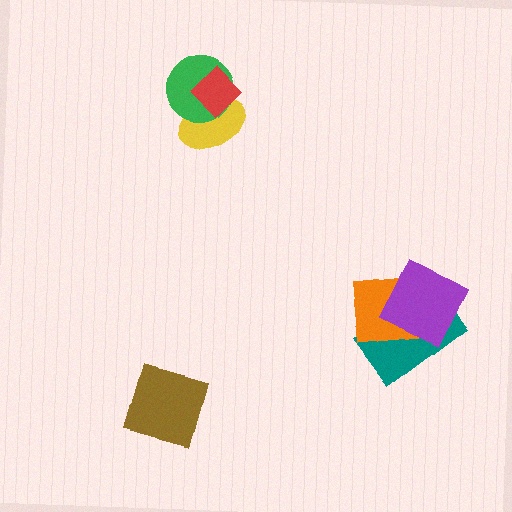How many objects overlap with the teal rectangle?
2 objects overlap with the teal rectangle.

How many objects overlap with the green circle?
2 objects overlap with the green circle.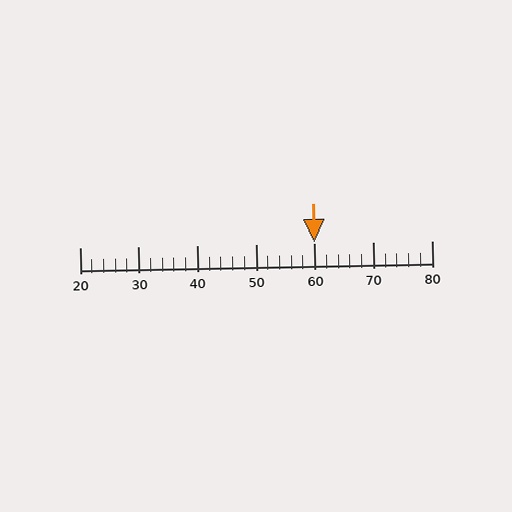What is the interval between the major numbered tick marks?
The major tick marks are spaced 10 units apart.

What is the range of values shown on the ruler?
The ruler shows values from 20 to 80.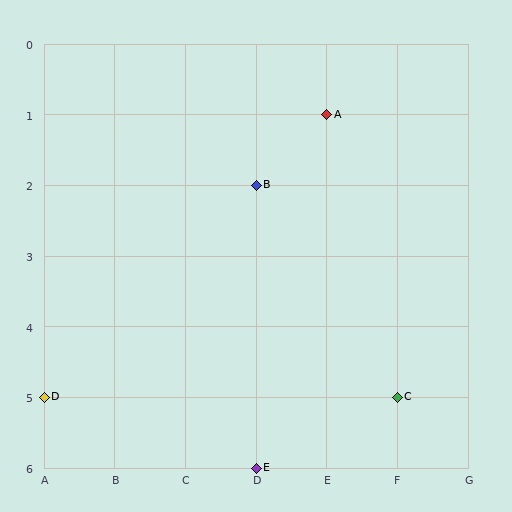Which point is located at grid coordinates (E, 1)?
Point A is at (E, 1).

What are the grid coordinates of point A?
Point A is at grid coordinates (E, 1).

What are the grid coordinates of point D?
Point D is at grid coordinates (A, 5).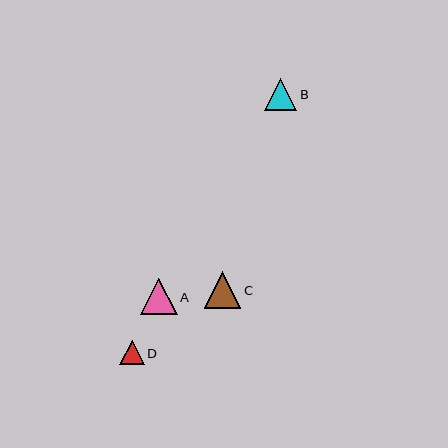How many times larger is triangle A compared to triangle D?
Triangle A is approximately 1.5 times the size of triangle D.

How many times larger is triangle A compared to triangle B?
Triangle A is approximately 1.1 times the size of triangle B.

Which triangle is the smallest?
Triangle D is the smallest with a size of approximately 24 pixels.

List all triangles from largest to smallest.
From largest to smallest: C, A, B, D.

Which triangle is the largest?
Triangle C is the largest with a size of approximately 37 pixels.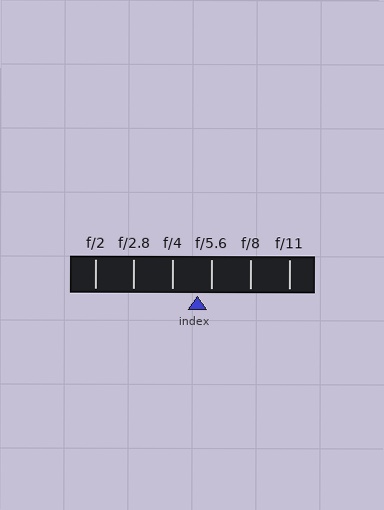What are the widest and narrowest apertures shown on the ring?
The widest aperture shown is f/2 and the narrowest is f/11.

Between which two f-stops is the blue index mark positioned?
The index mark is between f/4 and f/5.6.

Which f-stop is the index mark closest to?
The index mark is closest to f/5.6.